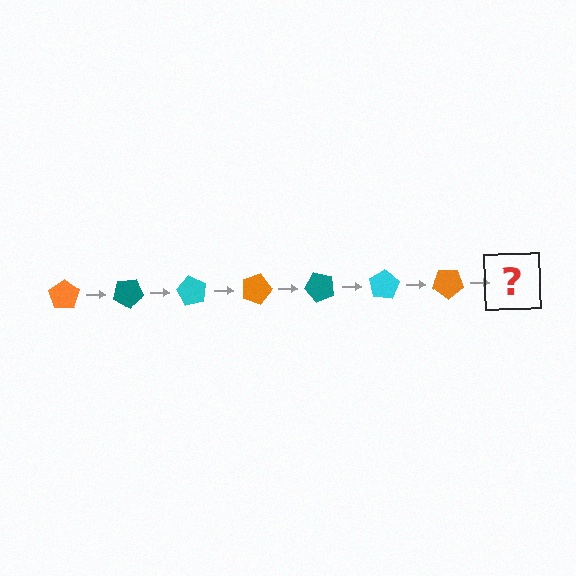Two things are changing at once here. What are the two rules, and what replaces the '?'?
The two rules are that it rotates 30 degrees each step and the color cycles through orange, teal, and cyan. The '?' should be a teal pentagon, rotated 210 degrees from the start.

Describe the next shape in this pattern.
It should be a teal pentagon, rotated 210 degrees from the start.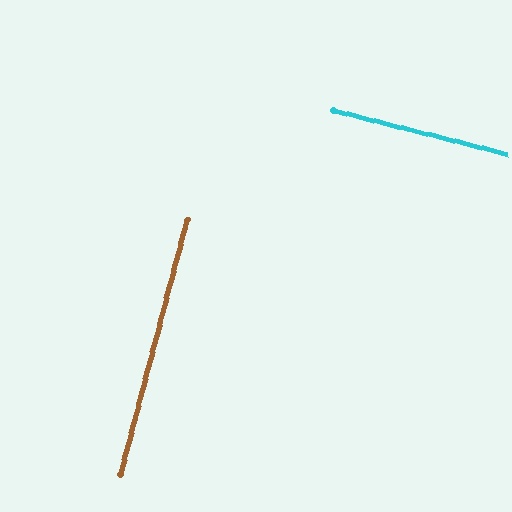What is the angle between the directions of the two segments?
Approximately 89 degrees.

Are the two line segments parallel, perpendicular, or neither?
Perpendicular — they meet at approximately 89°.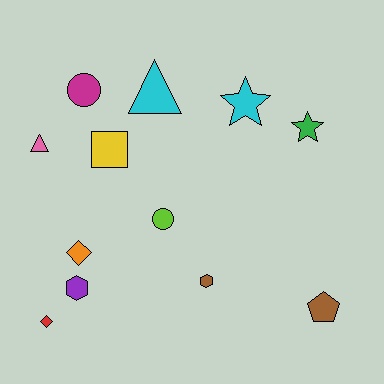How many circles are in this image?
There are 2 circles.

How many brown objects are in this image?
There are 2 brown objects.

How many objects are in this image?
There are 12 objects.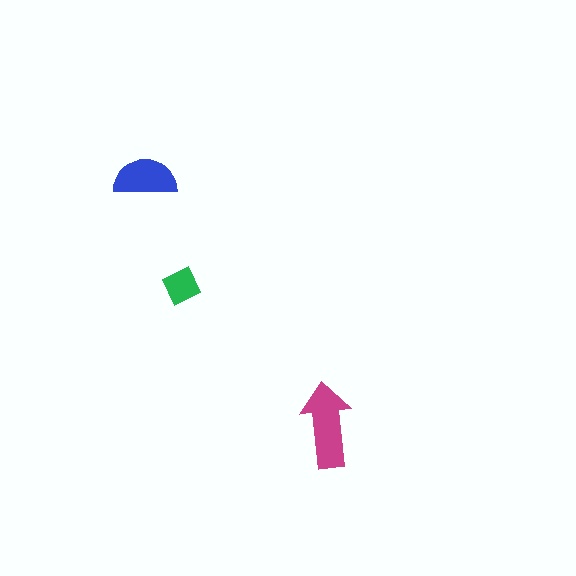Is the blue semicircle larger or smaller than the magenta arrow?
Smaller.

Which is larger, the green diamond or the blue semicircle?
The blue semicircle.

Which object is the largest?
The magenta arrow.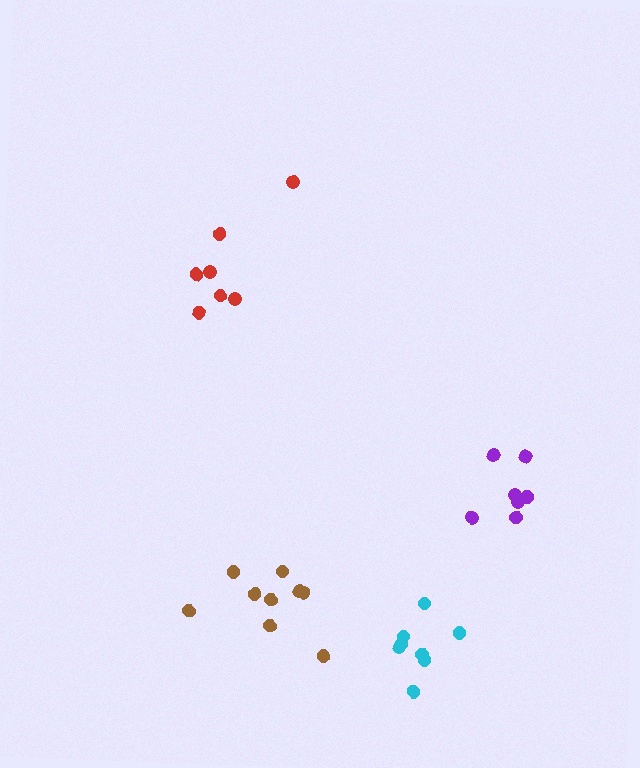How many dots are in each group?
Group 1: 7 dots, Group 2: 9 dots, Group 3: 7 dots, Group 4: 8 dots (31 total).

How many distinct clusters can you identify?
There are 4 distinct clusters.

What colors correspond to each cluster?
The clusters are colored: red, brown, purple, cyan.